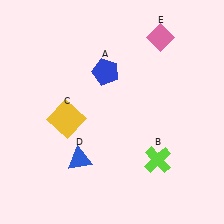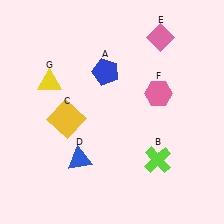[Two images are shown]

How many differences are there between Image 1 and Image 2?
There are 2 differences between the two images.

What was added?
A pink hexagon (F), a yellow triangle (G) were added in Image 2.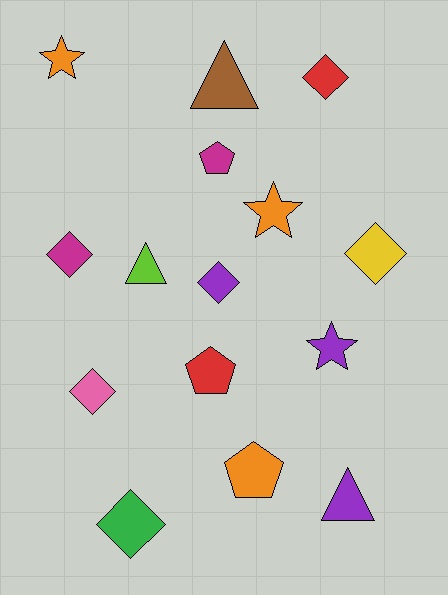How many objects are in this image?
There are 15 objects.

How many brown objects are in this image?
There is 1 brown object.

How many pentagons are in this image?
There are 3 pentagons.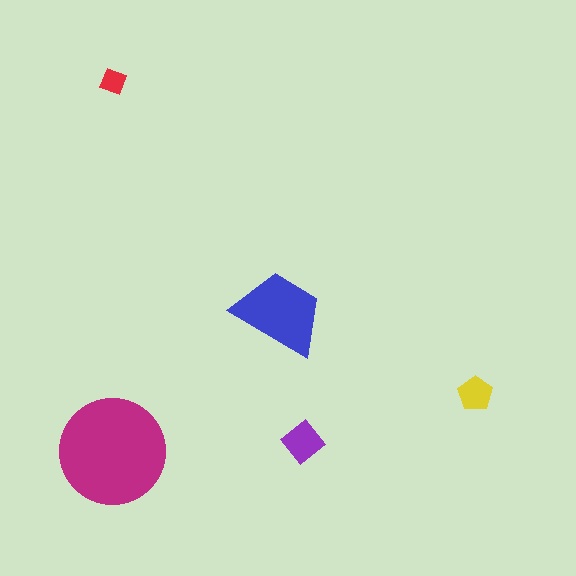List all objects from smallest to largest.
The red diamond, the yellow pentagon, the purple diamond, the blue trapezoid, the magenta circle.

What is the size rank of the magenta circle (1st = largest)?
1st.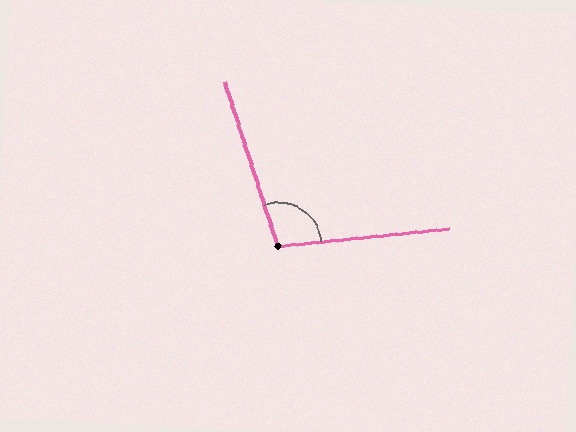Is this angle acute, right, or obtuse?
It is obtuse.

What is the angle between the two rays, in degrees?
Approximately 102 degrees.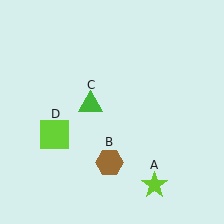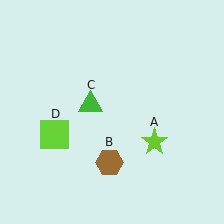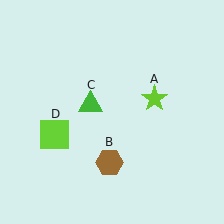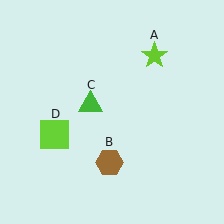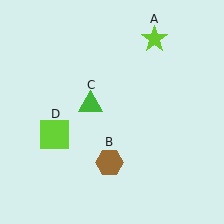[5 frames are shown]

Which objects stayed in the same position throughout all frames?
Brown hexagon (object B) and green triangle (object C) and lime square (object D) remained stationary.